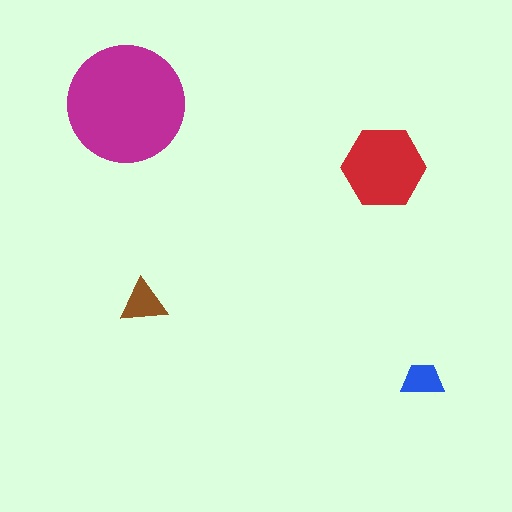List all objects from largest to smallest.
The magenta circle, the red hexagon, the brown triangle, the blue trapezoid.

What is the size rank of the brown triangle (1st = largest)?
3rd.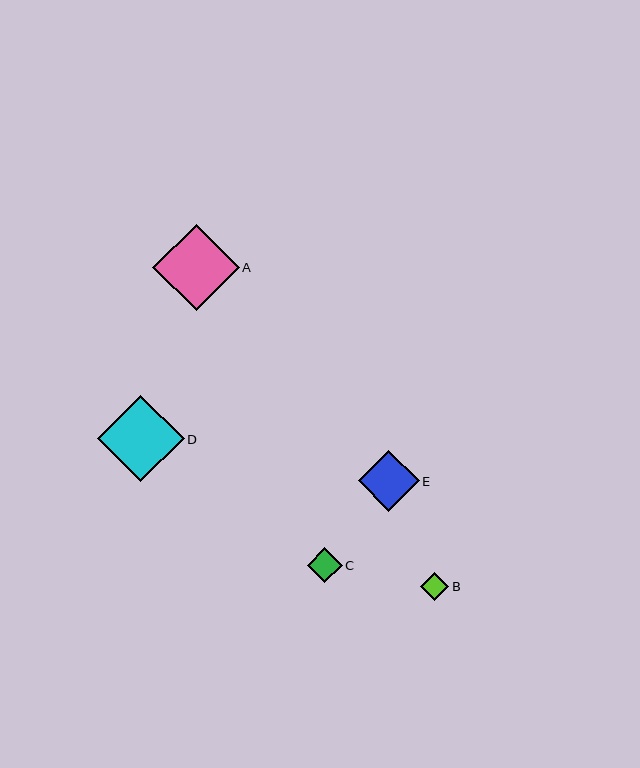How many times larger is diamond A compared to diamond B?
Diamond A is approximately 3.1 times the size of diamond B.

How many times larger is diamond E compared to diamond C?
Diamond E is approximately 1.7 times the size of diamond C.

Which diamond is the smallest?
Diamond B is the smallest with a size of approximately 28 pixels.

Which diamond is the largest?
Diamond A is the largest with a size of approximately 86 pixels.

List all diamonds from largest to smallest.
From largest to smallest: A, D, E, C, B.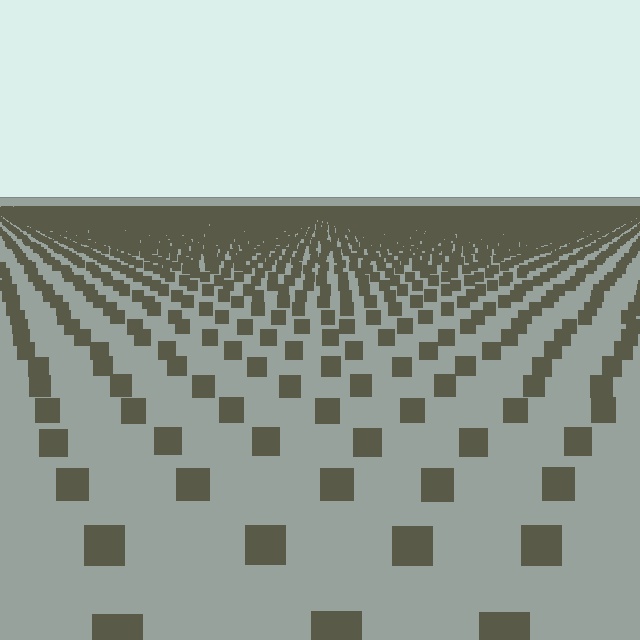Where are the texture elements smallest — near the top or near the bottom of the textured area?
Near the top.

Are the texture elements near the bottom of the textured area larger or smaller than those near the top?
Larger. Near the bottom, elements are closer to the viewer and appear at a bigger on-screen size.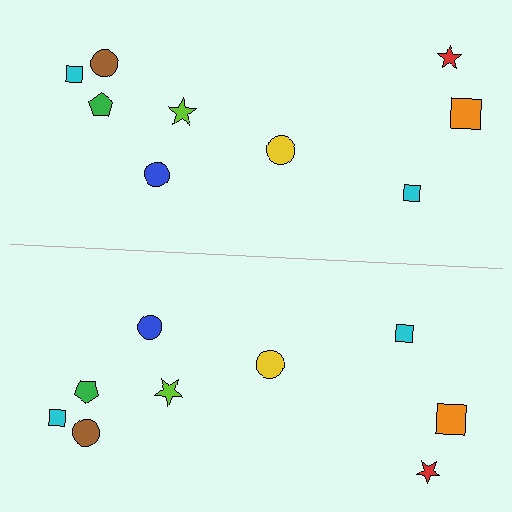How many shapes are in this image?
There are 18 shapes in this image.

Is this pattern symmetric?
Yes, this pattern has bilateral (reflection) symmetry.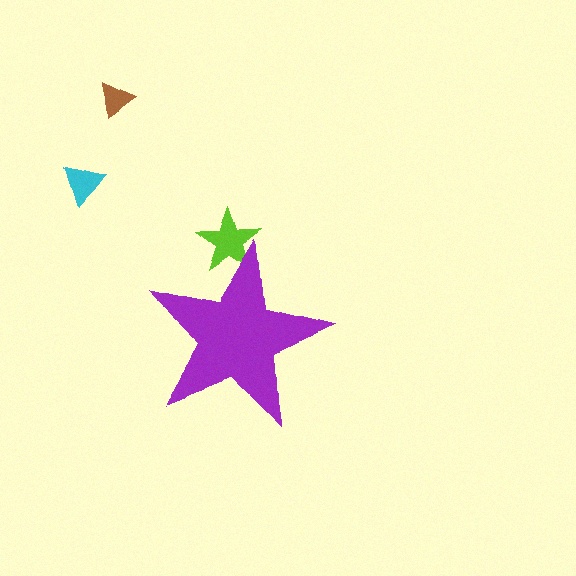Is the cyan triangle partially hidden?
No, the cyan triangle is fully visible.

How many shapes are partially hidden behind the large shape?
1 shape is partially hidden.